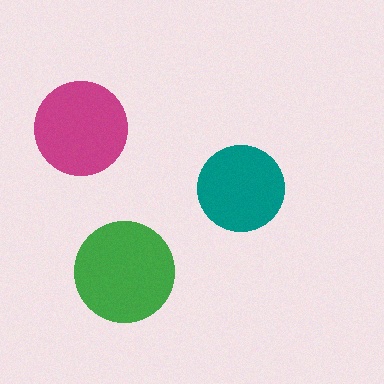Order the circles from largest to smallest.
the green one, the magenta one, the teal one.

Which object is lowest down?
The green circle is bottommost.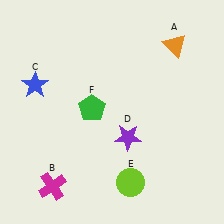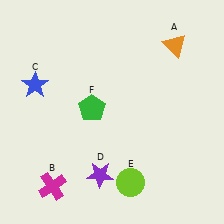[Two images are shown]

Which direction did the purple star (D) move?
The purple star (D) moved down.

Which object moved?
The purple star (D) moved down.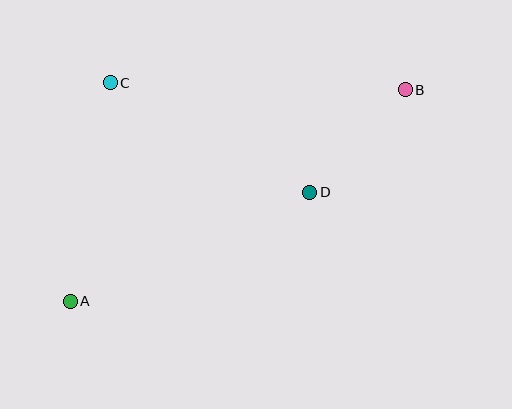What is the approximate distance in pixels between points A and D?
The distance between A and D is approximately 263 pixels.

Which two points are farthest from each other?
Points A and B are farthest from each other.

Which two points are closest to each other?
Points B and D are closest to each other.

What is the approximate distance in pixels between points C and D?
The distance between C and D is approximately 228 pixels.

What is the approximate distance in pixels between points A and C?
The distance between A and C is approximately 222 pixels.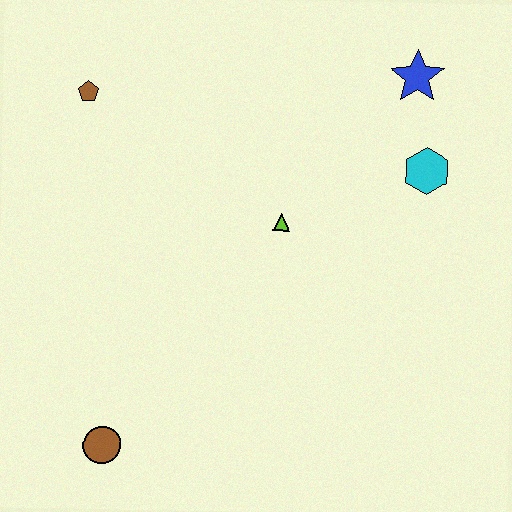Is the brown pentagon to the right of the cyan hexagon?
No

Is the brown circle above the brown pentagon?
No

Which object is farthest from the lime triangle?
The brown circle is farthest from the lime triangle.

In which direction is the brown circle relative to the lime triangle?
The brown circle is below the lime triangle.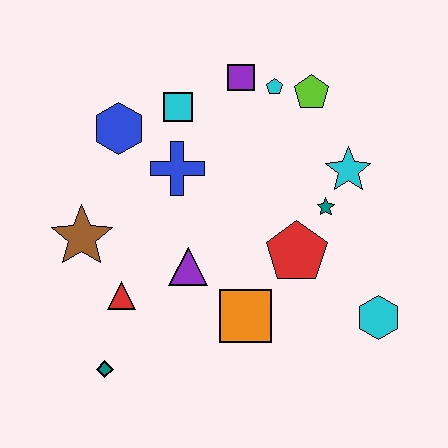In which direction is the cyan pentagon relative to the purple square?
The cyan pentagon is to the right of the purple square.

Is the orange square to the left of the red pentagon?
Yes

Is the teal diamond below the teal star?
Yes